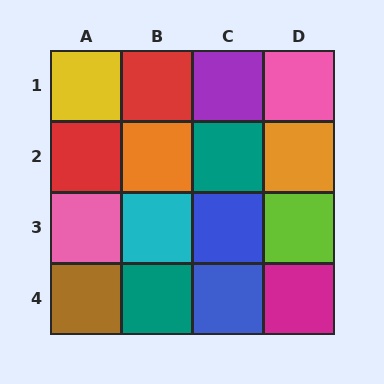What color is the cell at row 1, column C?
Purple.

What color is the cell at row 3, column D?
Lime.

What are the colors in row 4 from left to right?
Brown, teal, blue, magenta.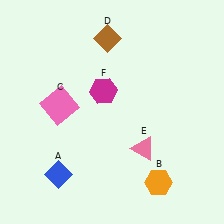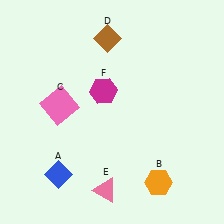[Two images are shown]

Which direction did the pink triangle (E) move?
The pink triangle (E) moved down.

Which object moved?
The pink triangle (E) moved down.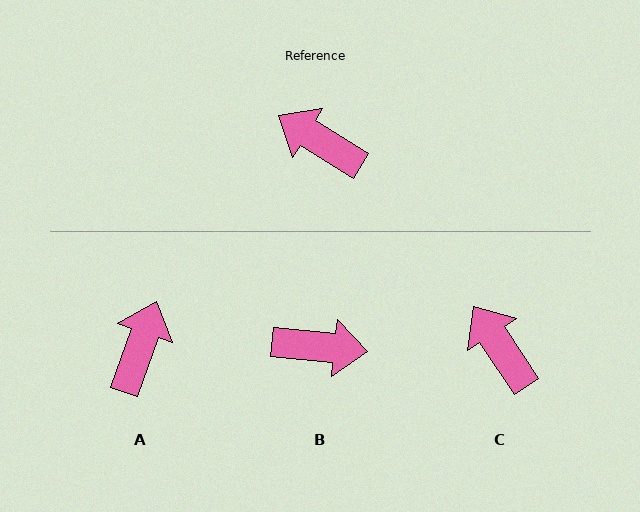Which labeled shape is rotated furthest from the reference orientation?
B, about 154 degrees away.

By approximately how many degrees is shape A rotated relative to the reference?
Approximately 78 degrees clockwise.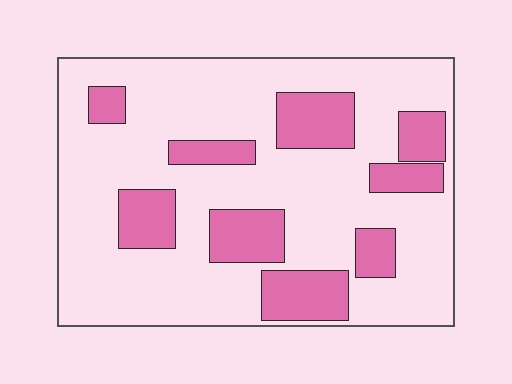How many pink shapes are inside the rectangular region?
9.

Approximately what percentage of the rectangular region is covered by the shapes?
Approximately 25%.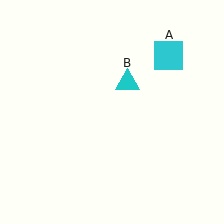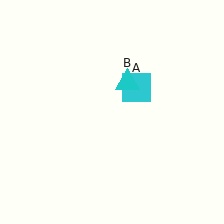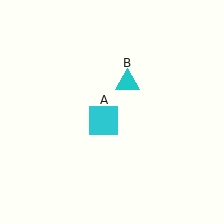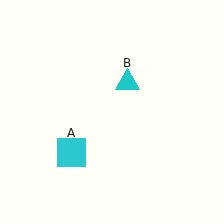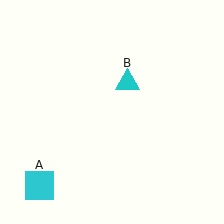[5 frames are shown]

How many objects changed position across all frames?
1 object changed position: cyan square (object A).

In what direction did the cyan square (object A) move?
The cyan square (object A) moved down and to the left.